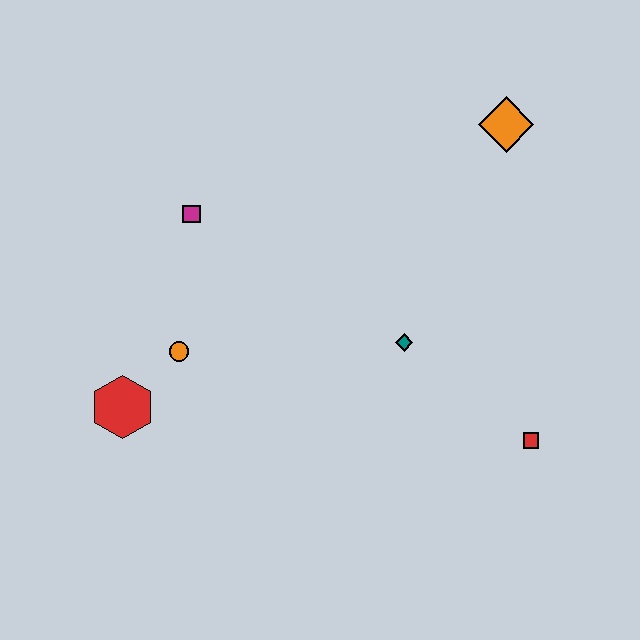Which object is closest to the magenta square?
The orange circle is closest to the magenta square.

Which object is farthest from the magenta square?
The red square is farthest from the magenta square.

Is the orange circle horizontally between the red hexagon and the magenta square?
Yes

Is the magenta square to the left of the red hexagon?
No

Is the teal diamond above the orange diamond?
No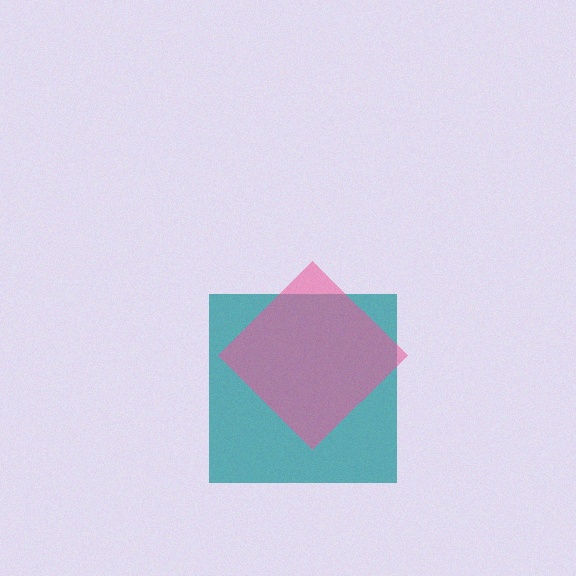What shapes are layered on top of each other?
The layered shapes are: a teal square, a pink diamond.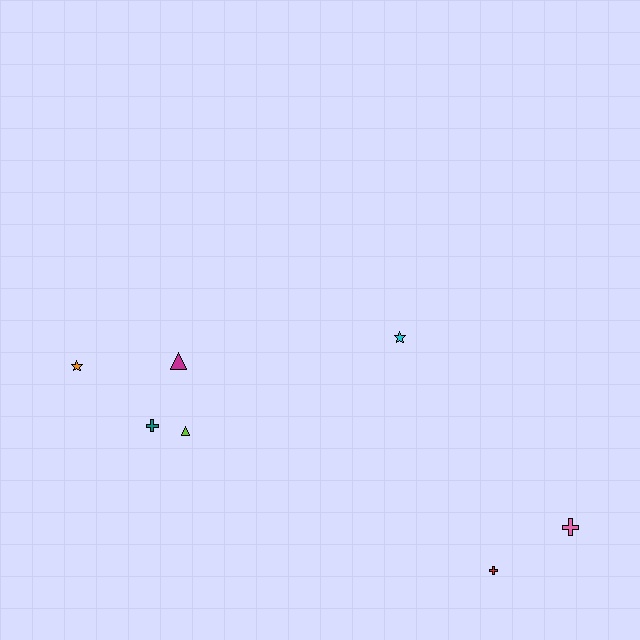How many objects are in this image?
There are 7 objects.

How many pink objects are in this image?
There is 1 pink object.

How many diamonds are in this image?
There are no diamonds.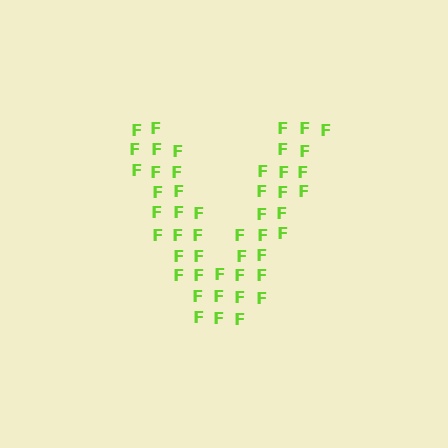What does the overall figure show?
The overall figure shows the letter V.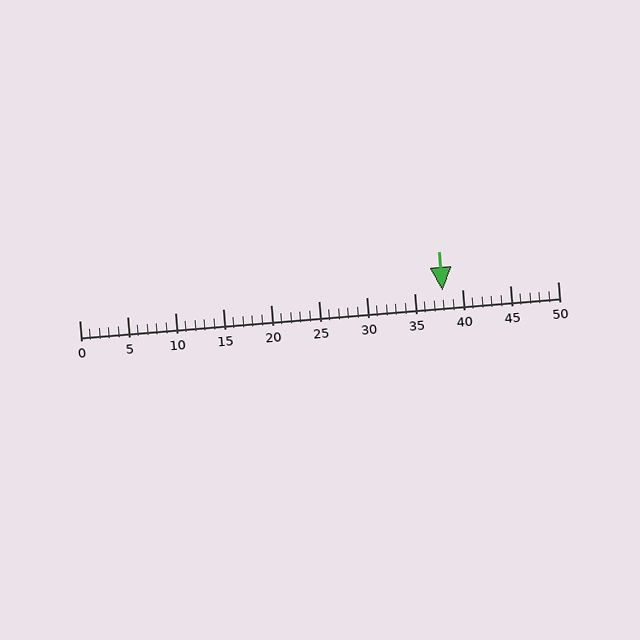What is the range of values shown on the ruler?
The ruler shows values from 0 to 50.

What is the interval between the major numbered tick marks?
The major tick marks are spaced 5 units apart.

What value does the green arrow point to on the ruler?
The green arrow points to approximately 38.